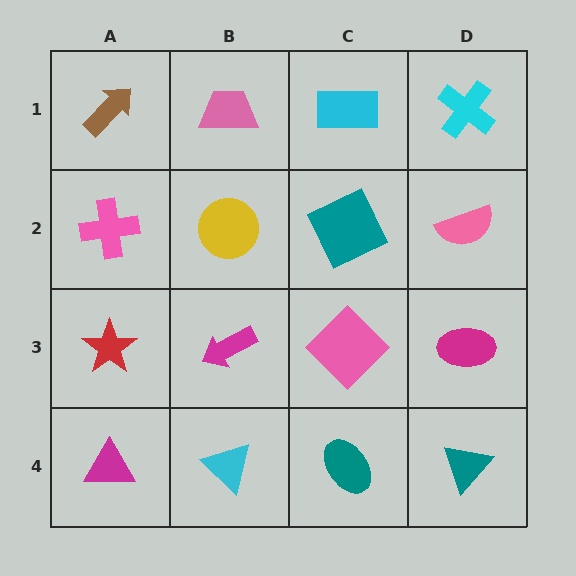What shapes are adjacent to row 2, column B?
A pink trapezoid (row 1, column B), a magenta arrow (row 3, column B), a pink cross (row 2, column A), a teal square (row 2, column C).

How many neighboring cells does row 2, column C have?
4.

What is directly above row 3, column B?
A yellow circle.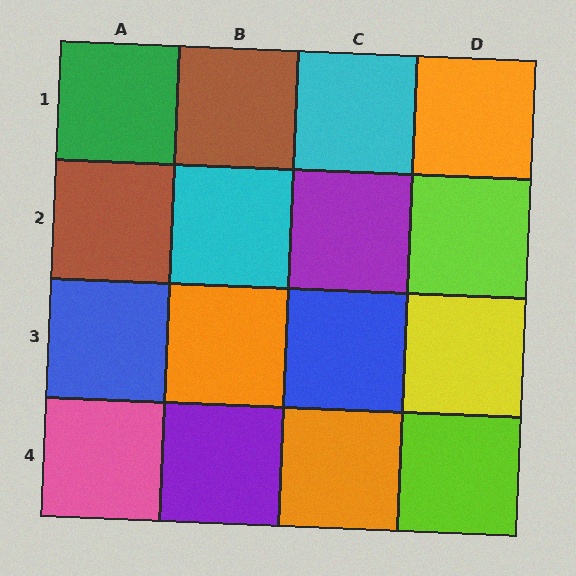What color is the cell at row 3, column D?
Yellow.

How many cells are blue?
2 cells are blue.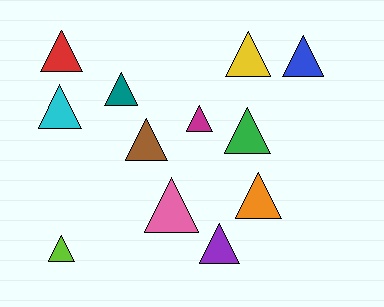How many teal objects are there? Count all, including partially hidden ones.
There is 1 teal object.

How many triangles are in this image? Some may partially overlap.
There are 12 triangles.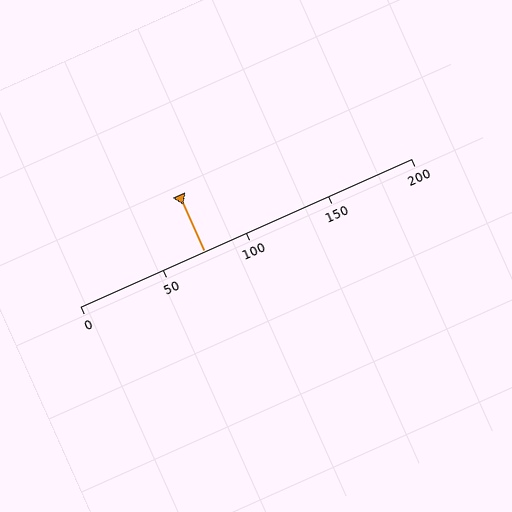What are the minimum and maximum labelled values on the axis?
The axis runs from 0 to 200.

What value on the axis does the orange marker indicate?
The marker indicates approximately 75.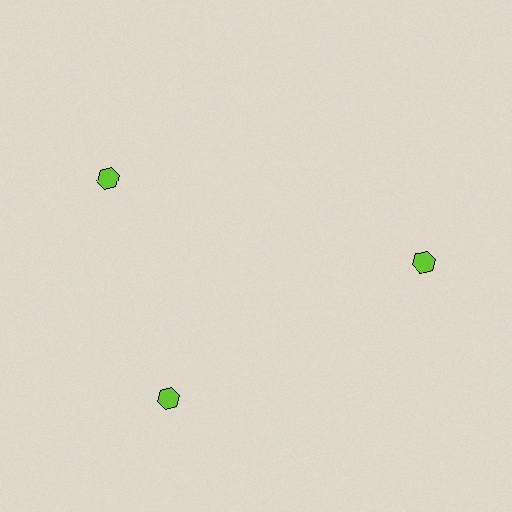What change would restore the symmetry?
The symmetry would be restored by rotating it back into even spacing with its neighbors so that all 3 hexagons sit at equal angles and equal distance from the center.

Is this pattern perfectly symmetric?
No. The 3 lime hexagons are arranged in a ring, but one element near the 11 o'clock position is rotated out of alignment along the ring, breaking the 3-fold rotational symmetry.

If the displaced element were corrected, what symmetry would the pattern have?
It would have 3-fold rotational symmetry — the pattern would map onto itself every 120 degrees.